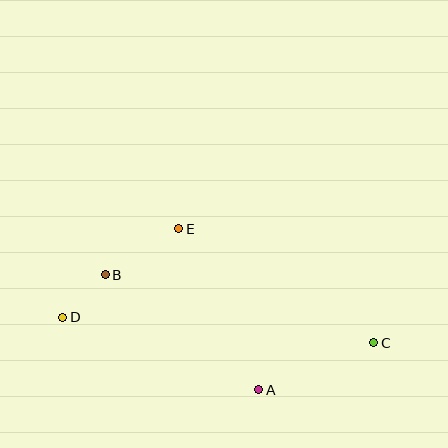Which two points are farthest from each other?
Points C and D are farthest from each other.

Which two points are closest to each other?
Points B and D are closest to each other.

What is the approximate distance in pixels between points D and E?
The distance between D and E is approximately 146 pixels.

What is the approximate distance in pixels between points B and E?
The distance between B and E is approximately 87 pixels.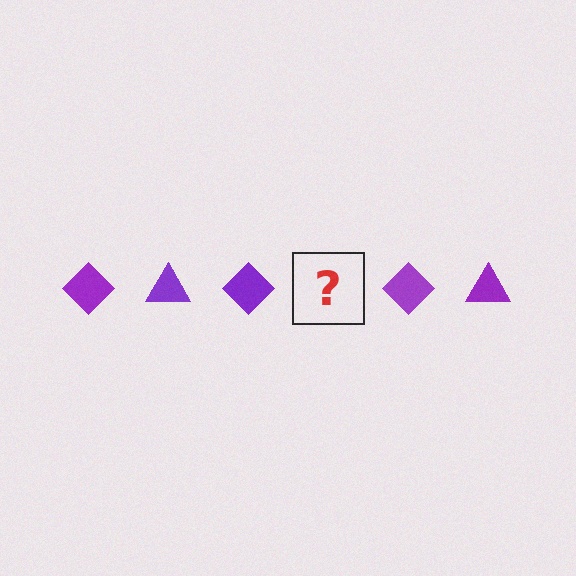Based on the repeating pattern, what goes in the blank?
The blank should be a purple triangle.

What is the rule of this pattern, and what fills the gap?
The rule is that the pattern cycles through diamond, triangle shapes in purple. The gap should be filled with a purple triangle.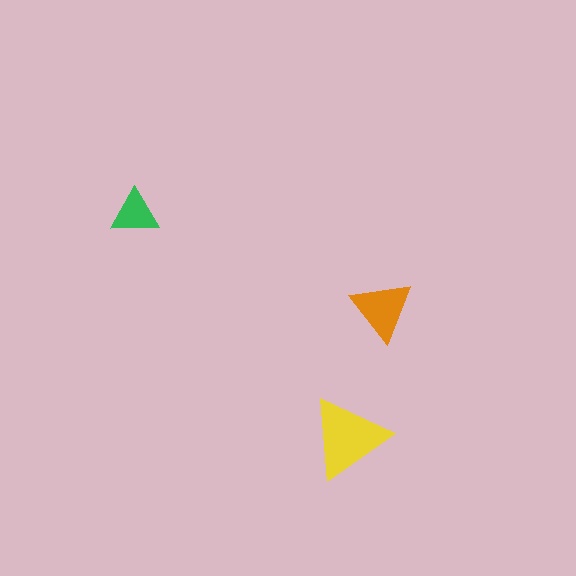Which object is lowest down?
The yellow triangle is bottommost.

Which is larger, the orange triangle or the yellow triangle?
The yellow one.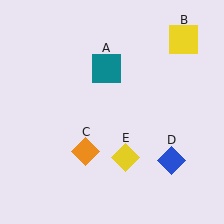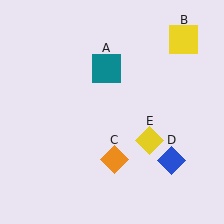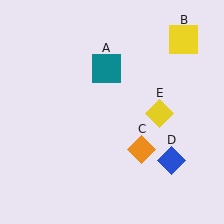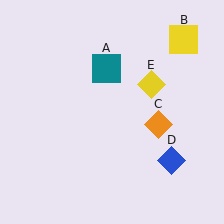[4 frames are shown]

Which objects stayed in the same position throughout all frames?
Teal square (object A) and yellow square (object B) and blue diamond (object D) remained stationary.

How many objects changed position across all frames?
2 objects changed position: orange diamond (object C), yellow diamond (object E).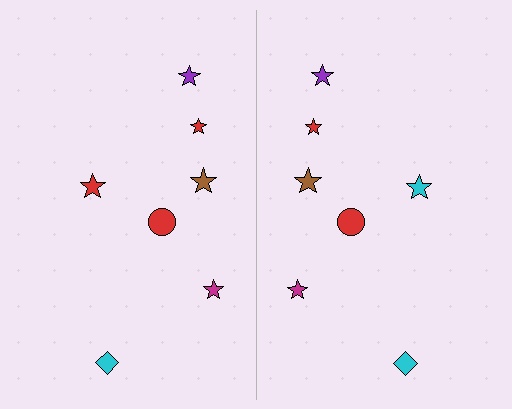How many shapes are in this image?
There are 14 shapes in this image.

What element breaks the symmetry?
The cyan star on the right side breaks the symmetry — its mirror counterpart is red.